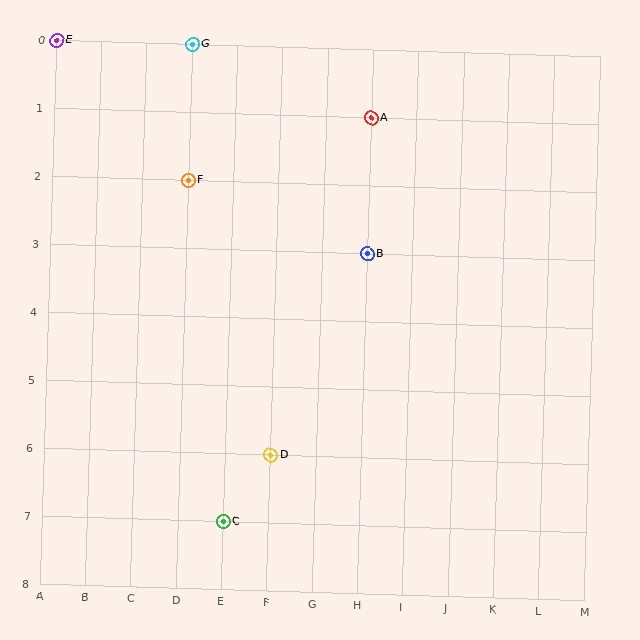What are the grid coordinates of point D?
Point D is at grid coordinates (F, 6).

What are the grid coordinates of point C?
Point C is at grid coordinates (E, 7).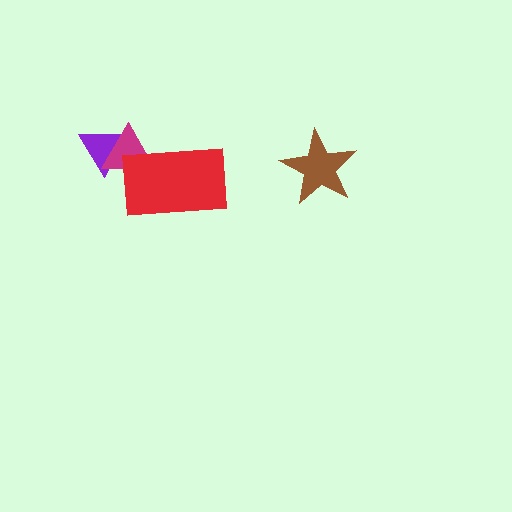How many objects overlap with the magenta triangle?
2 objects overlap with the magenta triangle.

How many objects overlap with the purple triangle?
1 object overlaps with the purple triangle.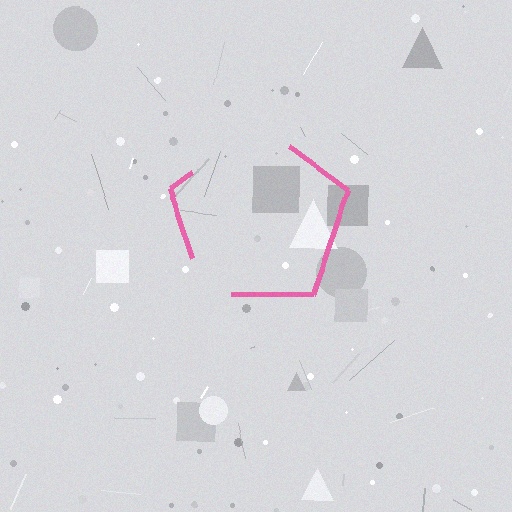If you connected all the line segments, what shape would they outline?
They would outline a pentagon.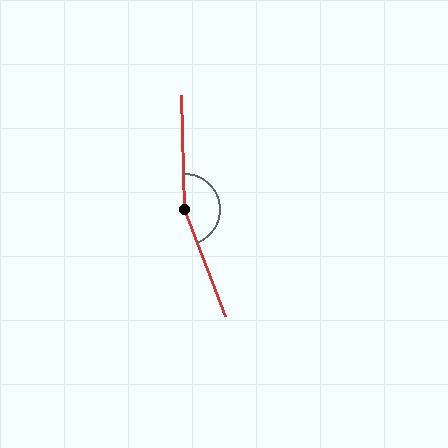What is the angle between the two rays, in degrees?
Approximately 160 degrees.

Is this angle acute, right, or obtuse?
It is obtuse.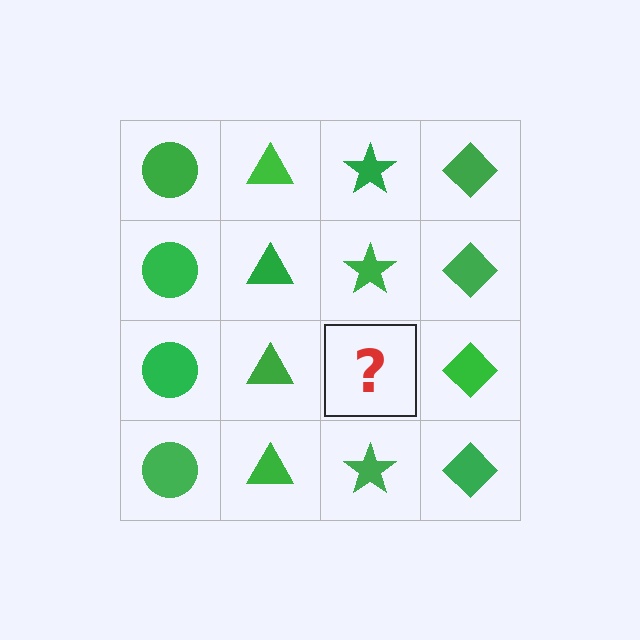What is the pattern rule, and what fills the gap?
The rule is that each column has a consistent shape. The gap should be filled with a green star.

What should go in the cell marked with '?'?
The missing cell should contain a green star.